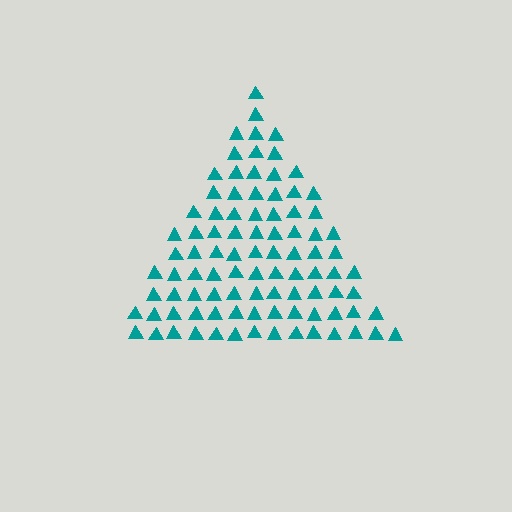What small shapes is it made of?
It is made of small triangles.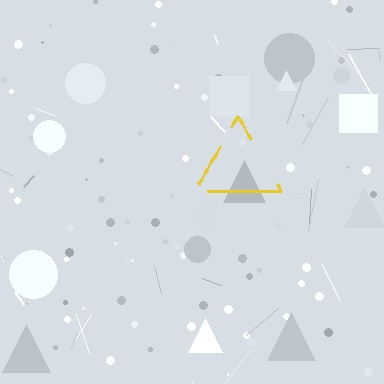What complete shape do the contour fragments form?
The contour fragments form a triangle.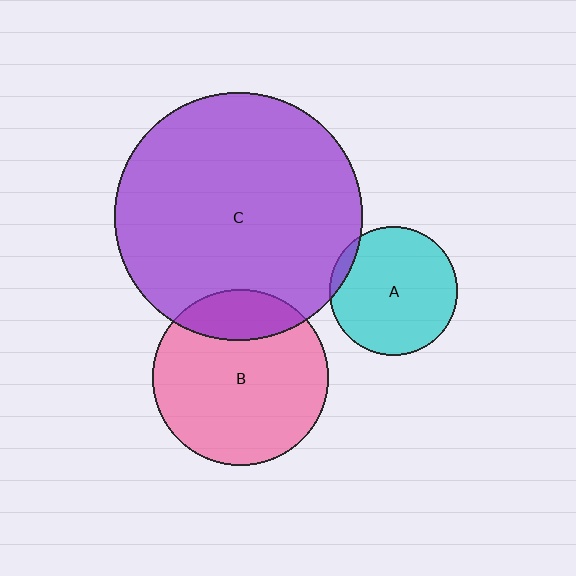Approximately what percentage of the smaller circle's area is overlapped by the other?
Approximately 20%.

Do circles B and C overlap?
Yes.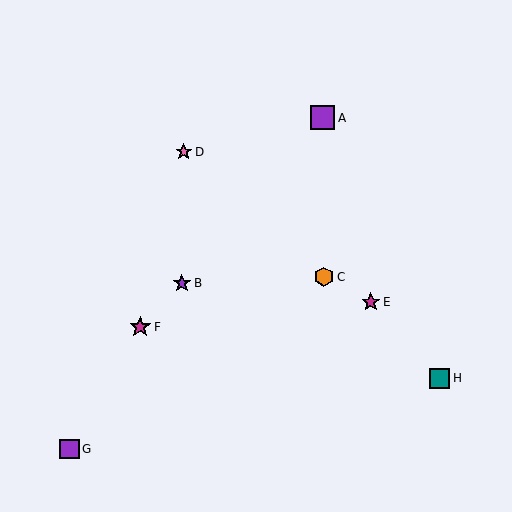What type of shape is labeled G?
Shape G is a purple square.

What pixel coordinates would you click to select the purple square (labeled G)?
Click at (69, 449) to select the purple square G.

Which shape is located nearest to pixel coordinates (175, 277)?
The purple star (labeled B) at (182, 283) is nearest to that location.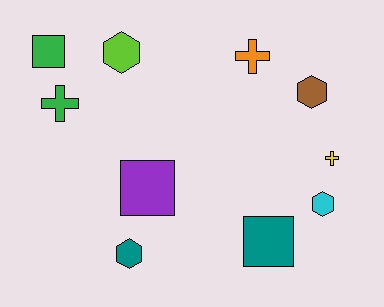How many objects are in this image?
There are 10 objects.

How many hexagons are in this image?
There are 4 hexagons.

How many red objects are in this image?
There are no red objects.